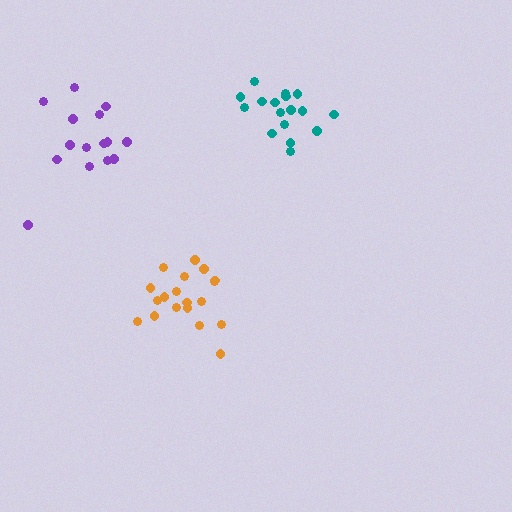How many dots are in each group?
Group 1: 19 dots, Group 2: 17 dots, Group 3: 15 dots (51 total).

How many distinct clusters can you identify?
There are 3 distinct clusters.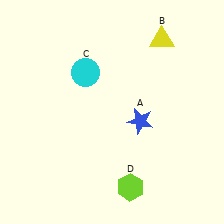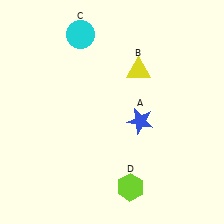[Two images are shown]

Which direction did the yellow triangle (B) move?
The yellow triangle (B) moved down.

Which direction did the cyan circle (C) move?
The cyan circle (C) moved up.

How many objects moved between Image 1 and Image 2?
2 objects moved between the two images.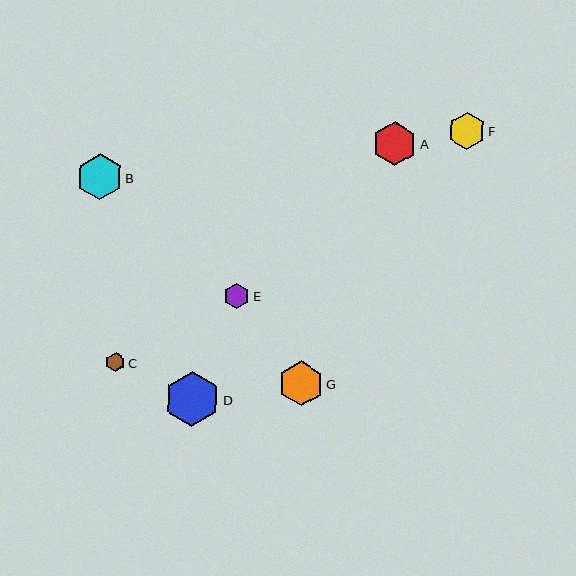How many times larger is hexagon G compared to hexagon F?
Hexagon G is approximately 1.2 times the size of hexagon F.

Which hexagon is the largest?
Hexagon D is the largest with a size of approximately 55 pixels.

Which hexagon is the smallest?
Hexagon C is the smallest with a size of approximately 19 pixels.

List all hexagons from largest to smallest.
From largest to smallest: D, B, G, A, F, E, C.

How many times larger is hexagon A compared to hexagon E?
Hexagon A is approximately 1.7 times the size of hexagon E.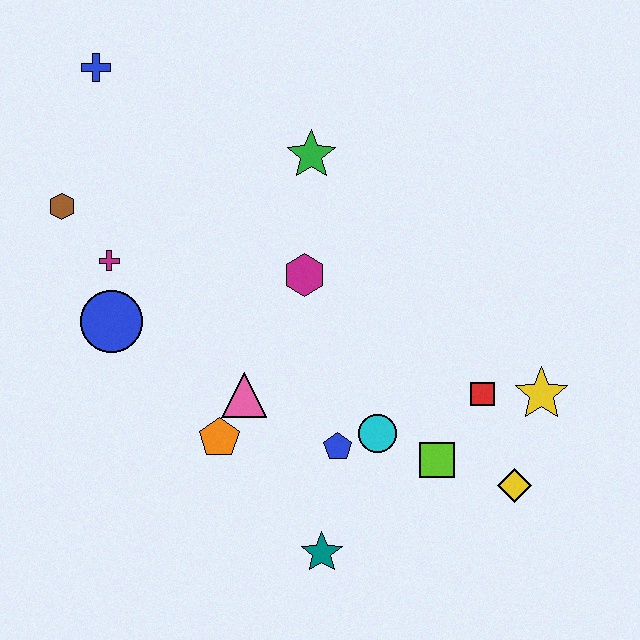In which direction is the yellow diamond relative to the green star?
The yellow diamond is below the green star.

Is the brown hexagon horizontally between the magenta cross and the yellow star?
No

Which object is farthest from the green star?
The teal star is farthest from the green star.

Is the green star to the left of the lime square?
Yes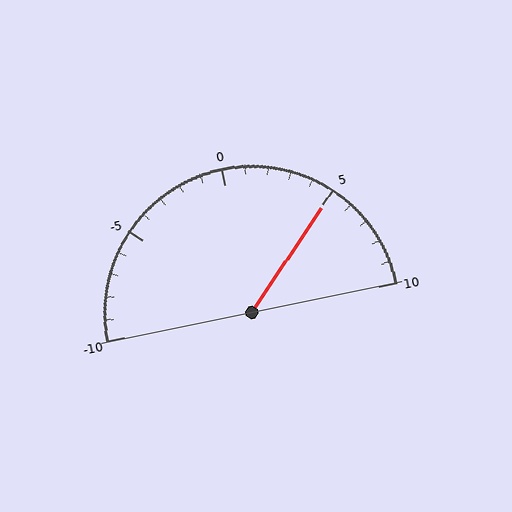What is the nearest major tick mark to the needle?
The nearest major tick mark is 5.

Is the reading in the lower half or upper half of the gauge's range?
The reading is in the upper half of the range (-10 to 10).